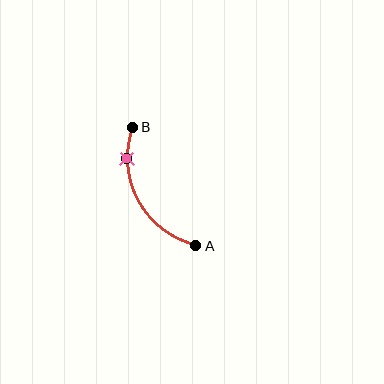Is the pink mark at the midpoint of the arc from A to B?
No. The pink mark lies on the arc but is closer to endpoint B. The arc midpoint would be at the point on the curve equidistant along the arc from both A and B.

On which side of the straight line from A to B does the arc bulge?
The arc bulges to the left of the straight line connecting A and B.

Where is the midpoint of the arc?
The arc midpoint is the point on the curve farthest from the straight line joining A and B. It sits to the left of that line.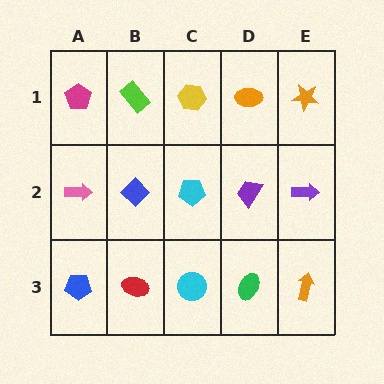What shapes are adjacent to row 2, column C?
A yellow hexagon (row 1, column C), a cyan circle (row 3, column C), a blue diamond (row 2, column B), a purple trapezoid (row 2, column D).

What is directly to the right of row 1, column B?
A yellow hexagon.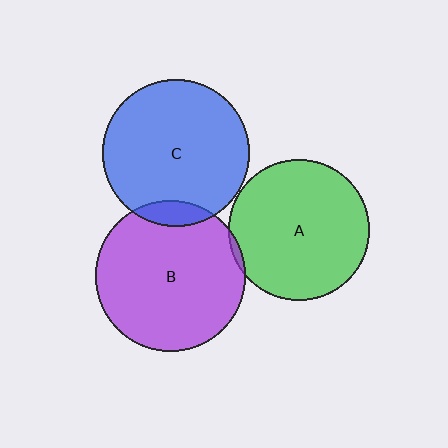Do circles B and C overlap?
Yes.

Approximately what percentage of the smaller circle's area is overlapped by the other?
Approximately 10%.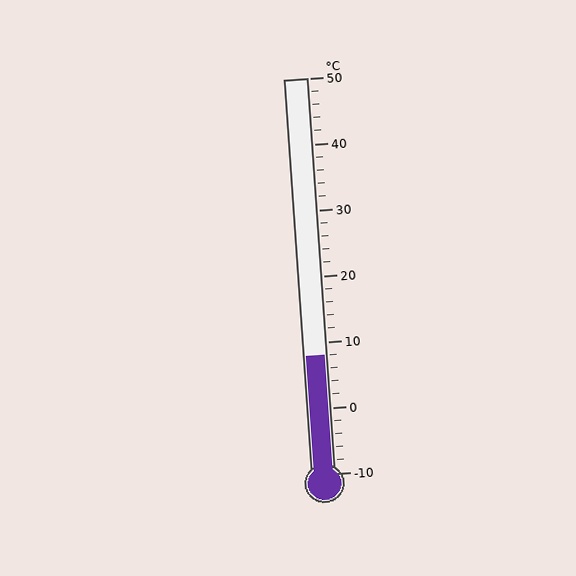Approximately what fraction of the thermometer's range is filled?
The thermometer is filled to approximately 30% of its range.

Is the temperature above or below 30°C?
The temperature is below 30°C.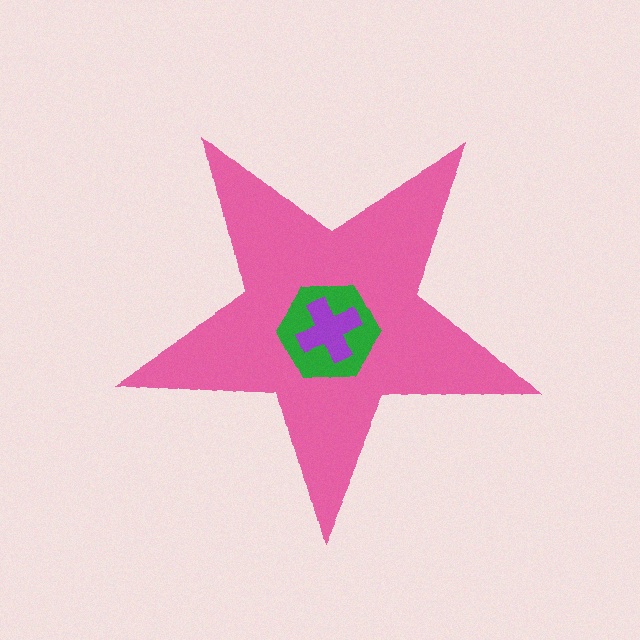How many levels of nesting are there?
3.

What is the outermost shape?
The pink star.